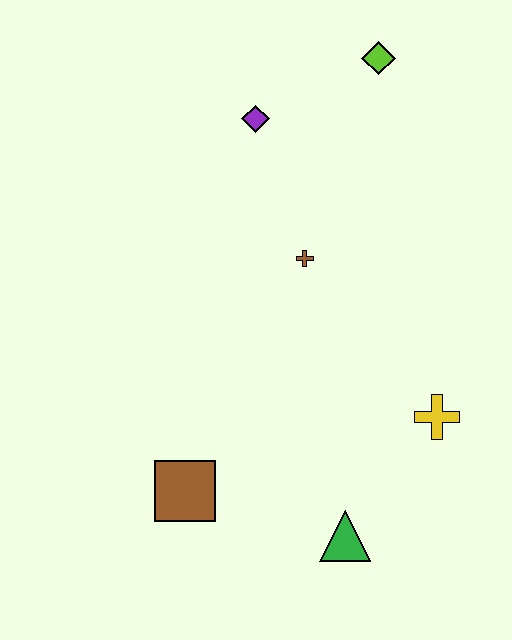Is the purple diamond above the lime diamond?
No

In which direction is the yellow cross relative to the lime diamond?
The yellow cross is below the lime diamond.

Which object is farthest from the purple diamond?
The green triangle is farthest from the purple diamond.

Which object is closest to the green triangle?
The yellow cross is closest to the green triangle.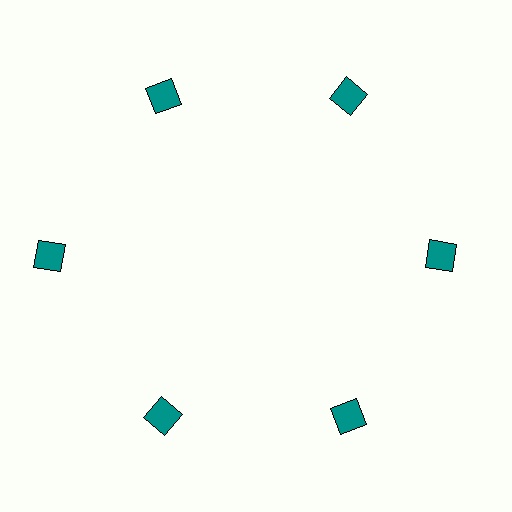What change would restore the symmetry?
The symmetry would be restored by moving it inward, back onto the ring so that all 6 diamonds sit at equal angles and equal distance from the center.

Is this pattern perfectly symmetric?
No. The 6 teal diamonds are arranged in a ring, but one element near the 9 o'clock position is pushed outward from the center, breaking the 6-fold rotational symmetry.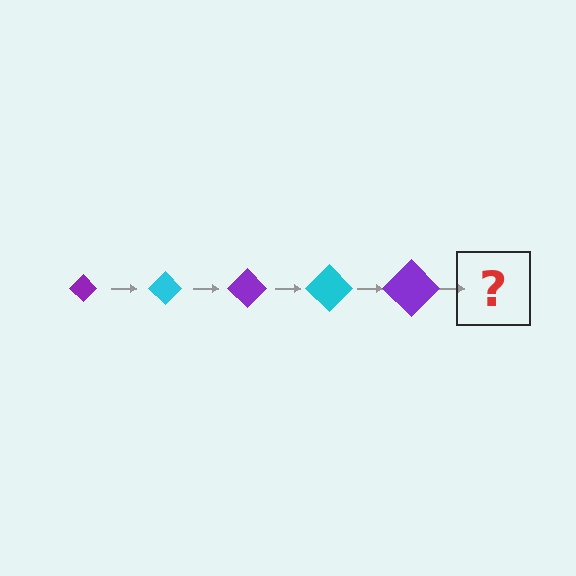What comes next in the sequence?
The next element should be a cyan diamond, larger than the previous one.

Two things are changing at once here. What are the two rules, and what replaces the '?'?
The two rules are that the diamond grows larger each step and the color cycles through purple and cyan. The '?' should be a cyan diamond, larger than the previous one.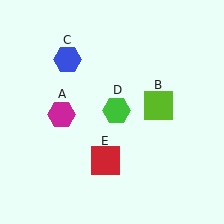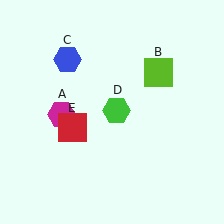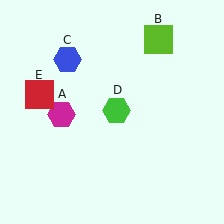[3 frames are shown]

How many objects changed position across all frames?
2 objects changed position: lime square (object B), red square (object E).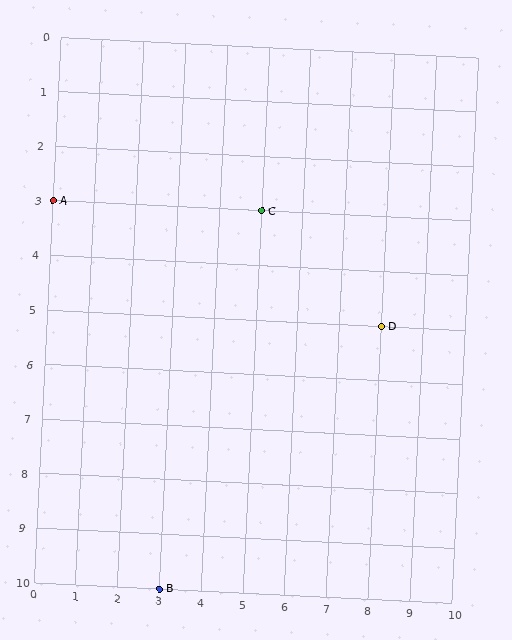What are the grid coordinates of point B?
Point B is at grid coordinates (3, 10).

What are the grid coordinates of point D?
Point D is at grid coordinates (8, 5).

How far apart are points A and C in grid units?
Points A and C are 5 columns apart.